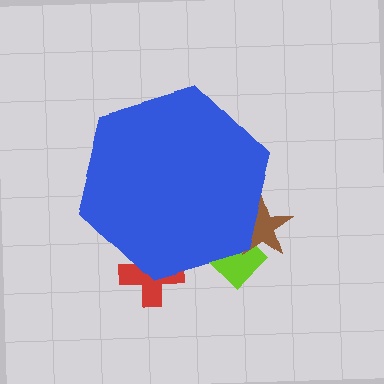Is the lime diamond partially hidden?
Yes, the lime diamond is partially hidden behind the blue hexagon.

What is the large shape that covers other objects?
A blue hexagon.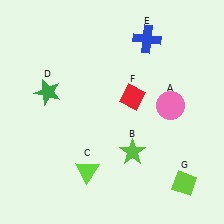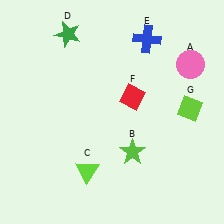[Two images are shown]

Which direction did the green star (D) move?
The green star (D) moved up.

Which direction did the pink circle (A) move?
The pink circle (A) moved up.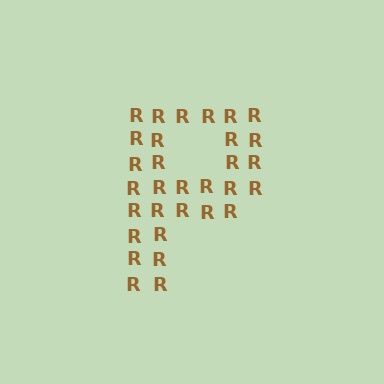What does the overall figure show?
The overall figure shows the letter P.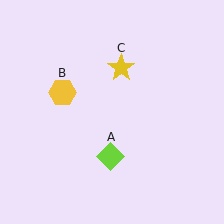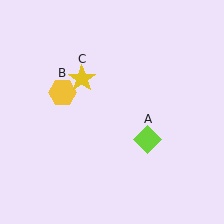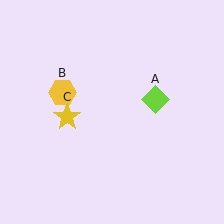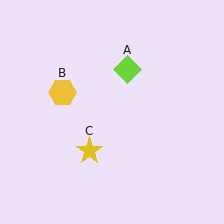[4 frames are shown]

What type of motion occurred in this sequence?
The lime diamond (object A), yellow star (object C) rotated counterclockwise around the center of the scene.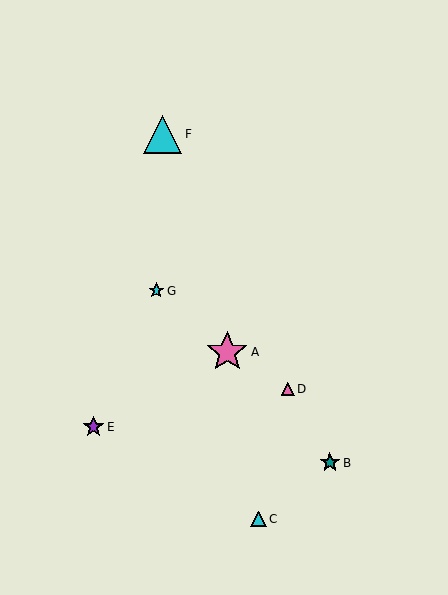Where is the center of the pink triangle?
The center of the pink triangle is at (288, 389).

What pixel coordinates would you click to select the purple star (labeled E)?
Click at (94, 427) to select the purple star E.